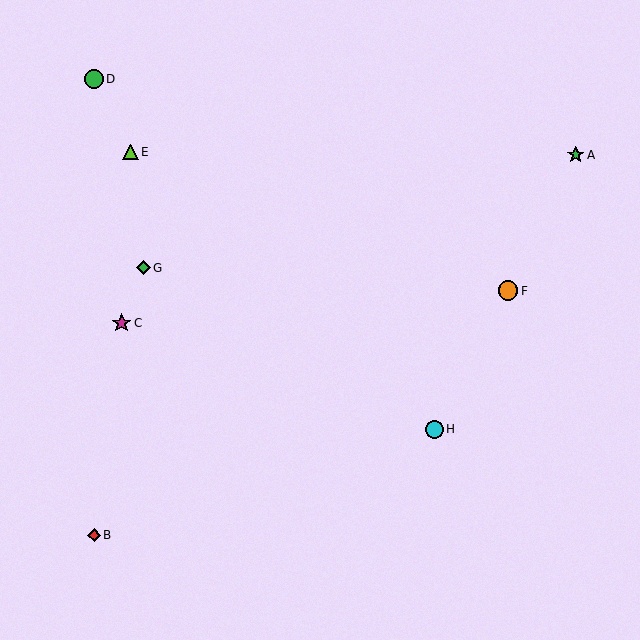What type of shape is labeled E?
Shape E is a lime triangle.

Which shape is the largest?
The orange circle (labeled F) is the largest.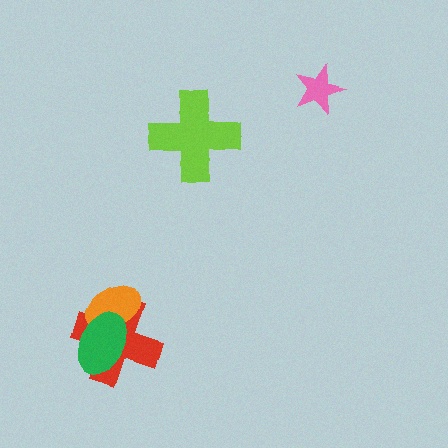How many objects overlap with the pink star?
0 objects overlap with the pink star.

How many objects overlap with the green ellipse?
2 objects overlap with the green ellipse.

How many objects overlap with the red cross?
2 objects overlap with the red cross.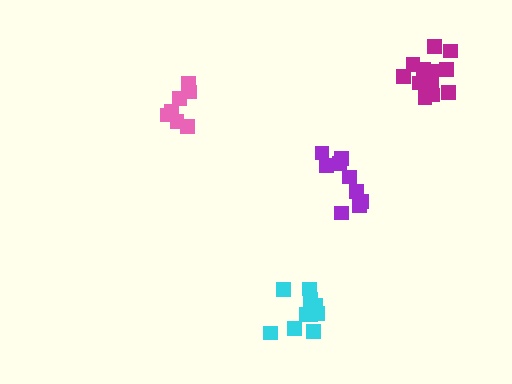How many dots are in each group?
Group 1: 9 dots, Group 2: 11 dots, Group 3: 12 dots, Group 4: 8 dots (40 total).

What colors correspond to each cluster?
The clusters are colored: purple, cyan, magenta, pink.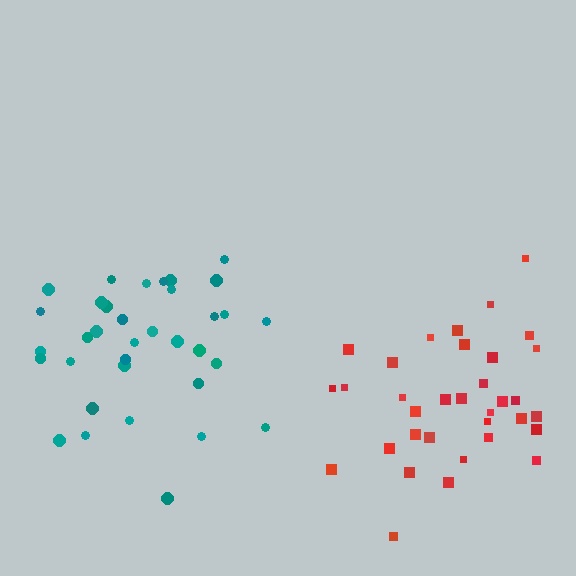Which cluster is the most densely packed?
Red.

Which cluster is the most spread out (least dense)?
Teal.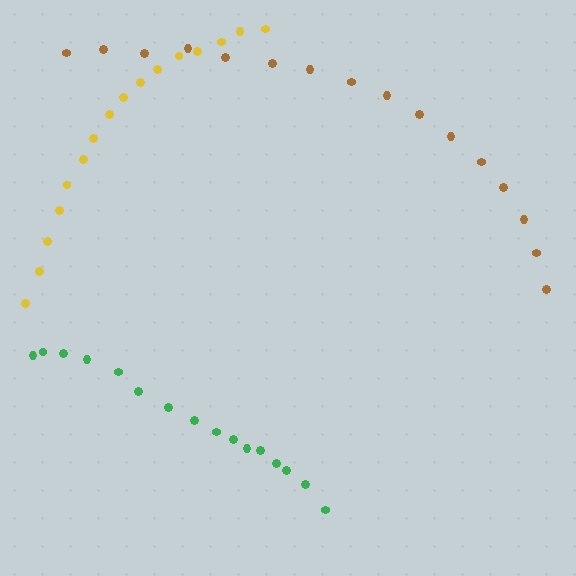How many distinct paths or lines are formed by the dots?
There are 3 distinct paths.